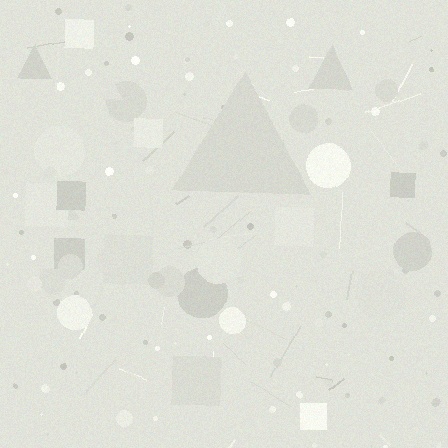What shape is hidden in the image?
A triangle is hidden in the image.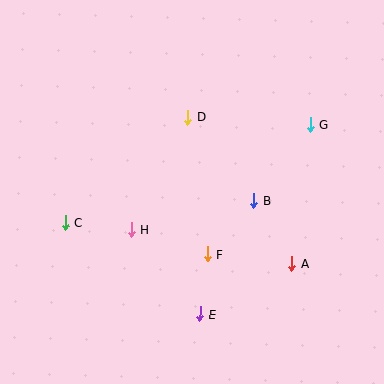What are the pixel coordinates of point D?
Point D is at (188, 117).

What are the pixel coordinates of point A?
Point A is at (292, 263).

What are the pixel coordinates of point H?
Point H is at (131, 230).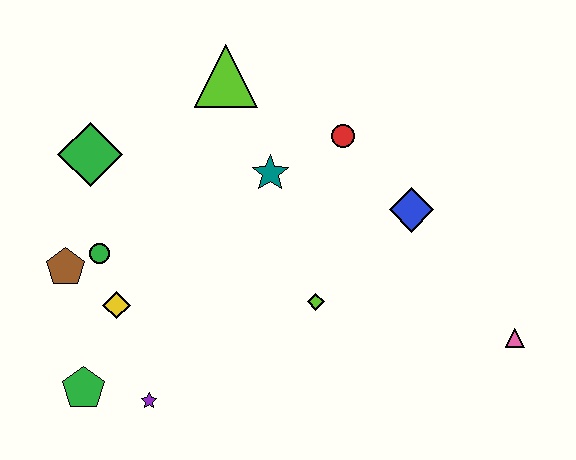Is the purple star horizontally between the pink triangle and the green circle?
Yes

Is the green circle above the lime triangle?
No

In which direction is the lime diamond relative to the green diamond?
The lime diamond is to the right of the green diamond.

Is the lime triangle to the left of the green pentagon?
No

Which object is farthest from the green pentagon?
The pink triangle is farthest from the green pentagon.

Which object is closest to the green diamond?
The green circle is closest to the green diamond.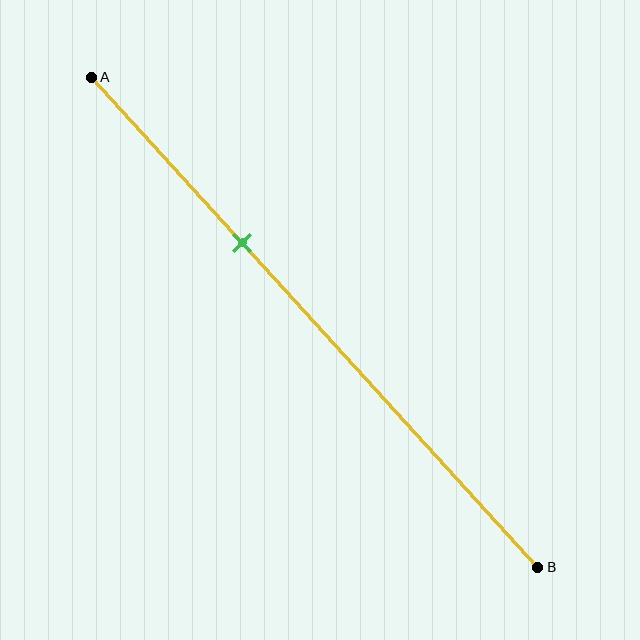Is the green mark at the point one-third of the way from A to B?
Yes, the mark is approximately at the one-third point.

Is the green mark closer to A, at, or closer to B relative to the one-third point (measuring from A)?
The green mark is approximately at the one-third point of segment AB.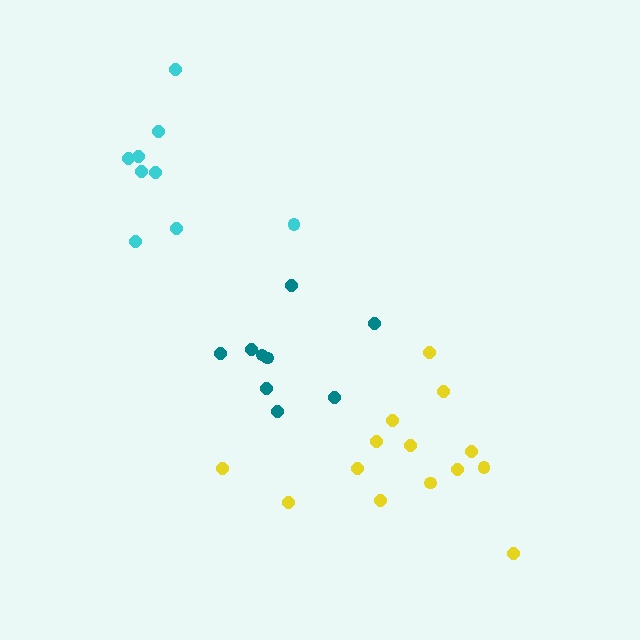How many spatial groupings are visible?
There are 3 spatial groupings.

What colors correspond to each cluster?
The clusters are colored: cyan, teal, yellow.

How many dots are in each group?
Group 1: 9 dots, Group 2: 9 dots, Group 3: 14 dots (32 total).